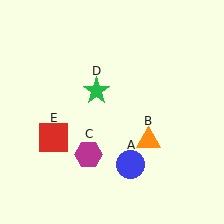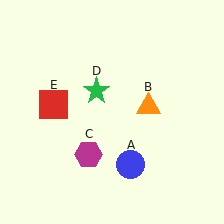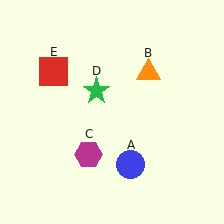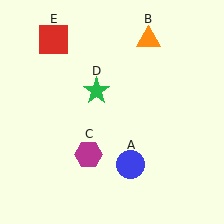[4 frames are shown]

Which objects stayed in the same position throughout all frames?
Blue circle (object A) and magenta hexagon (object C) and green star (object D) remained stationary.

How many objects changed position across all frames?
2 objects changed position: orange triangle (object B), red square (object E).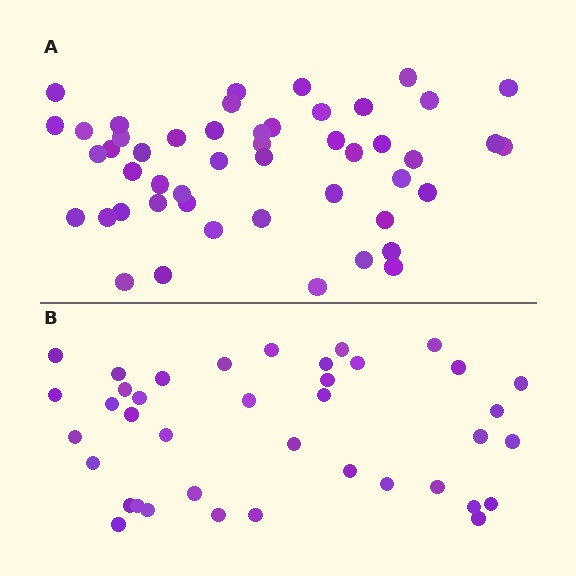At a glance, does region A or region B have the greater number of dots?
Region A (the top region) has more dots.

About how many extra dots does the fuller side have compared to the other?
Region A has roughly 10 or so more dots than region B.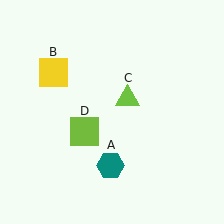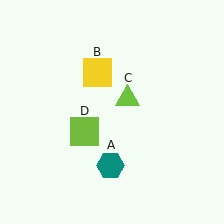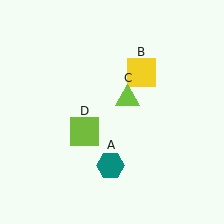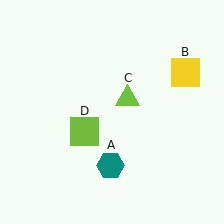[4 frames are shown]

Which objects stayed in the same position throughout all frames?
Teal hexagon (object A) and lime triangle (object C) and lime square (object D) remained stationary.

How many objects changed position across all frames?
1 object changed position: yellow square (object B).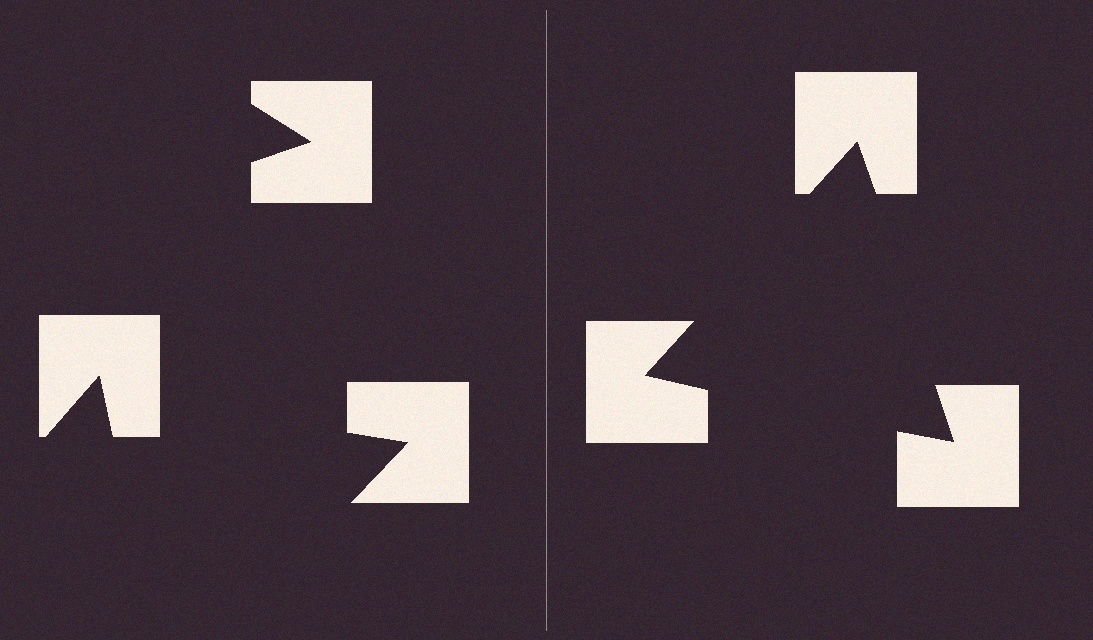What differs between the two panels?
The notched squares are positioned identically on both sides; only the wedge orientations differ. On the right they align to a triangle; on the left they are misaligned.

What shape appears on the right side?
An illusory triangle.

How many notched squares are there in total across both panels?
6 — 3 on each side.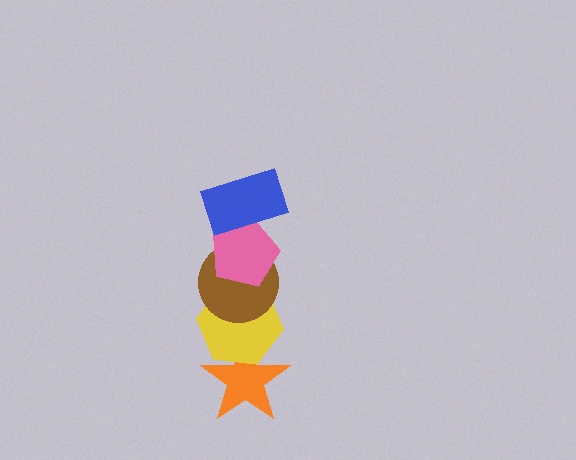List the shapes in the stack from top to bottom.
From top to bottom: the blue rectangle, the pink pentagon, the brown circle, the yellow hexagon, the orange star.